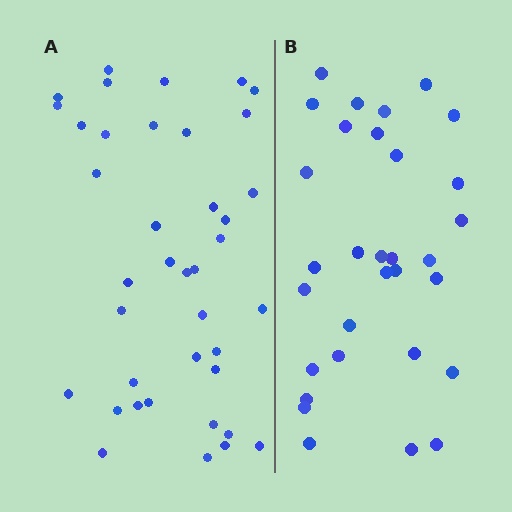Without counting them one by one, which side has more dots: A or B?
Region A (the left region) has more dots.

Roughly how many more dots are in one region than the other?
Region A has roughly 8 or so more dots than region B.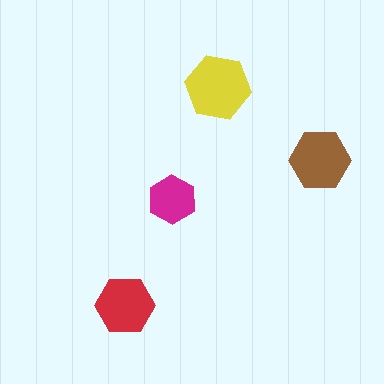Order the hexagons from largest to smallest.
the yellow one, the brown one, the red one, the magenta one.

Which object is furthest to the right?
The brown hexagon is rightmost.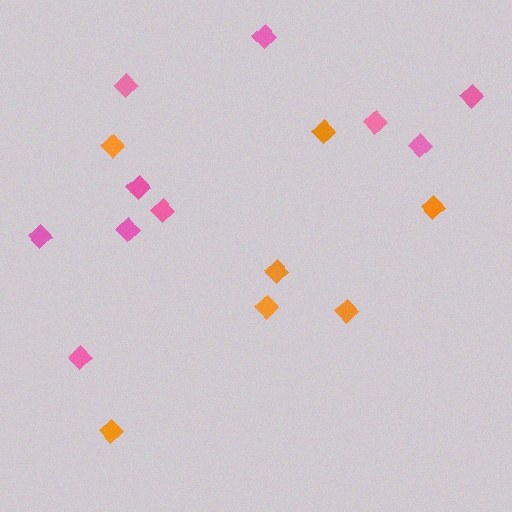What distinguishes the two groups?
There are 2 groups: one group of pink diamonds (10) and one group of orange diamonds (7).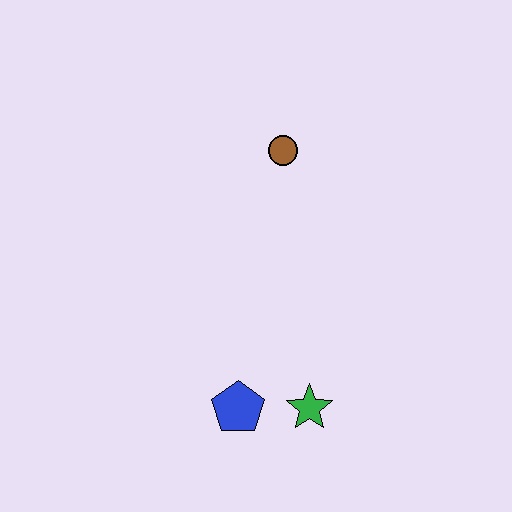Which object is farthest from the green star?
The brown circle is farthest from the green star.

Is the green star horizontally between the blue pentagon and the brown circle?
No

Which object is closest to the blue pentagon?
The green star is closest to the blue pentagon.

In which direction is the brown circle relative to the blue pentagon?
The brown circle is above the blue pentagon.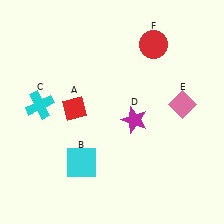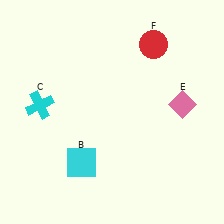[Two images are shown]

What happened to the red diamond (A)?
The red diamond (A) was removed in Image 2. It was in the top-left area of Image 1.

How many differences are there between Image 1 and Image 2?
There are 2 differences between the two images.